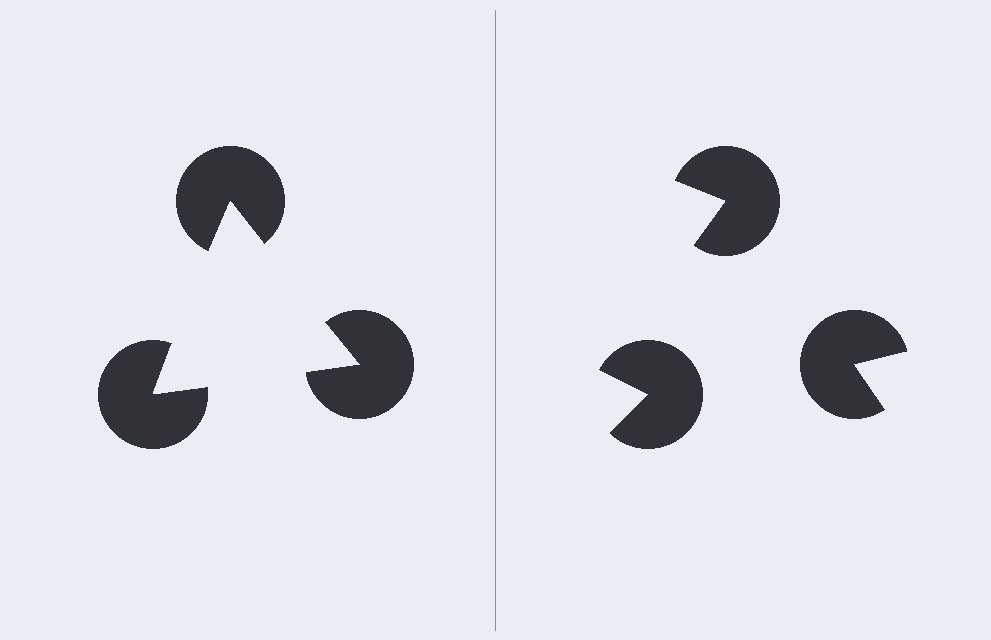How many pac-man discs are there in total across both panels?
6 — 3 on each side.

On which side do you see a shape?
An illusory triangle appears on the left side. On the right side the wedge cuts are rotated, so no coherent shape forms.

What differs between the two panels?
The pac-man discs are positioned identically on both sides; only the wedge orientations differ. On the left they align to a triangle; on the right they are misaligned.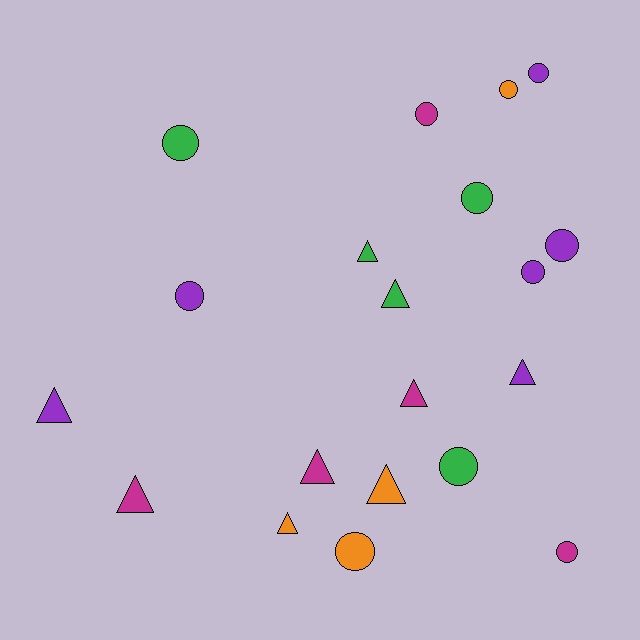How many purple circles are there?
There are 4 purple circles.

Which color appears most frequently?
Purple, with 6 objects.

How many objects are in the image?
There are 20 objects.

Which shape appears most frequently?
Circle, with 11 objects.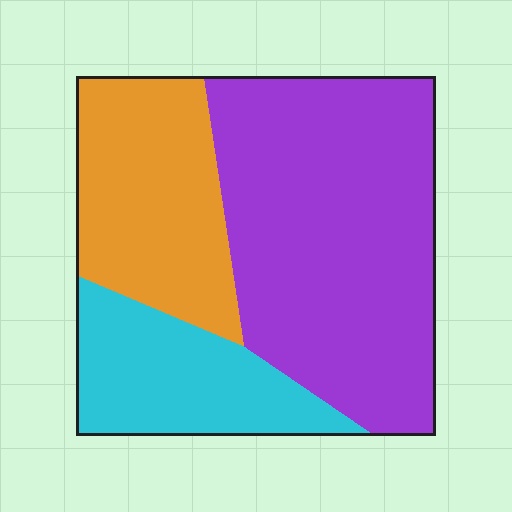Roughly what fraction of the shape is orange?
Orange takes up about one quarter (1/4) of the shape.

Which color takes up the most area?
Purple, at roughly 55%.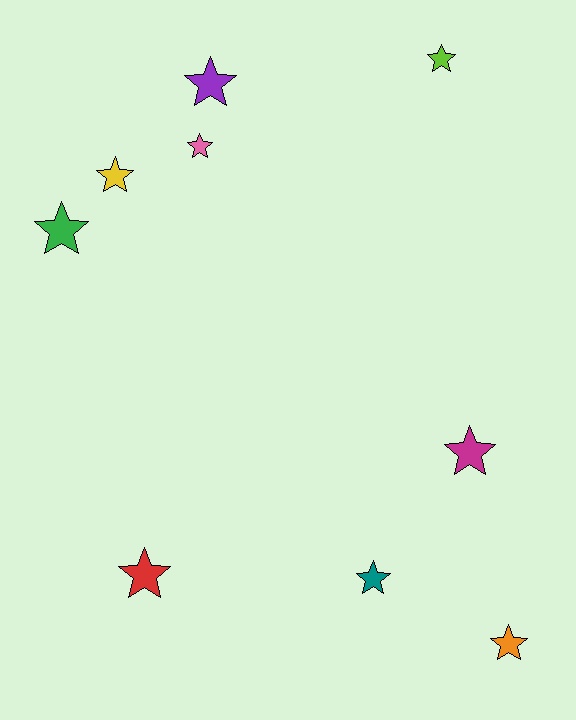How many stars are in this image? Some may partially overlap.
There are 9 stars.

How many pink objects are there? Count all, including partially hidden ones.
There is 1 pink object.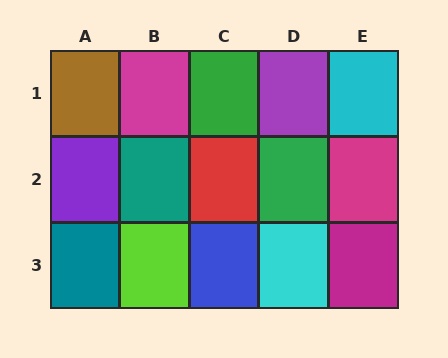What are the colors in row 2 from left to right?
Purple, teal, red, green, magenta.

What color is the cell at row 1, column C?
Green.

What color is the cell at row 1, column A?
Brown.